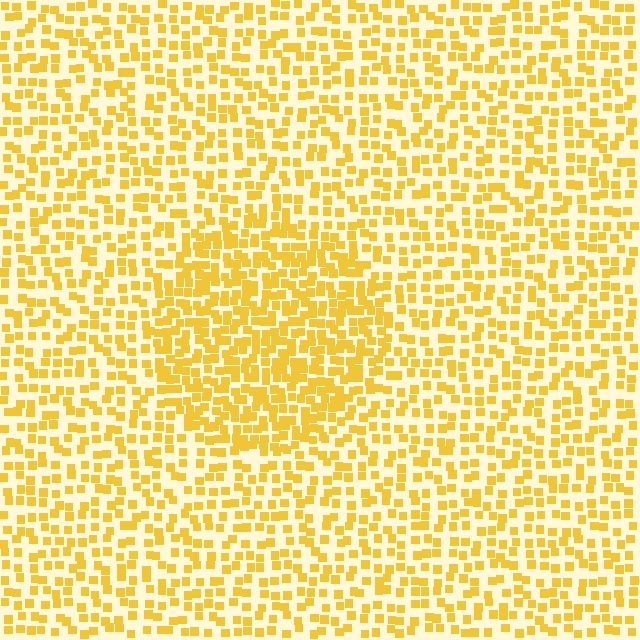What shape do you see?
I see a circle.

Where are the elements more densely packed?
The elements are more densely packed inside the circle boundary.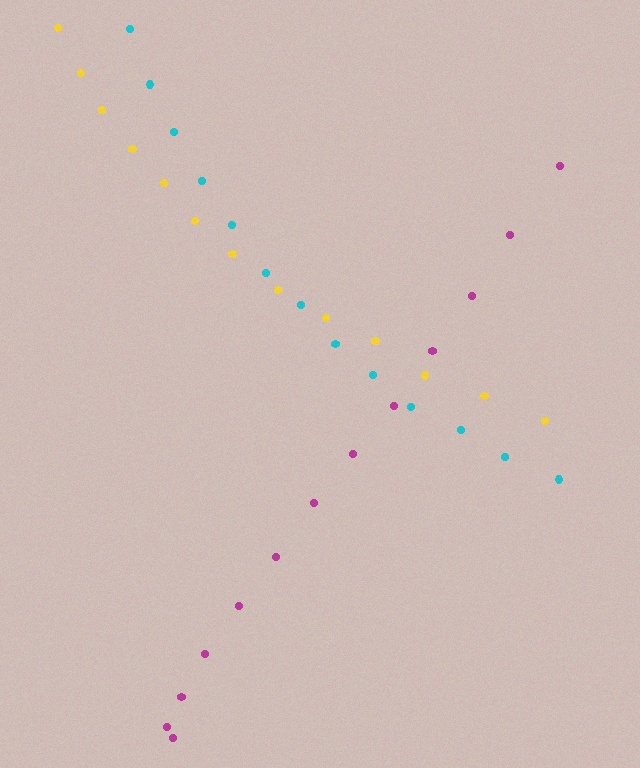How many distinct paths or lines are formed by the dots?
There are 3 distinct paths.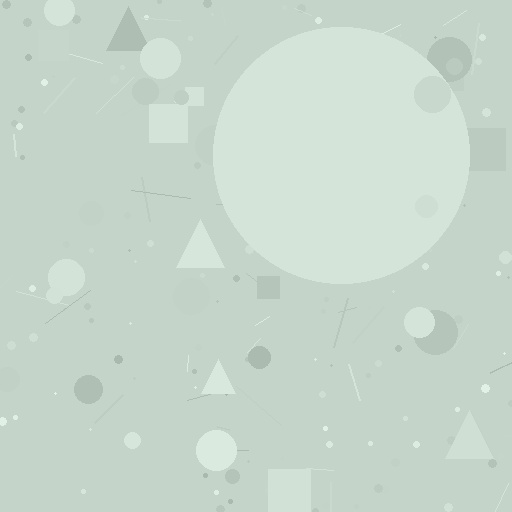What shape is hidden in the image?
A circle is hidden in the image.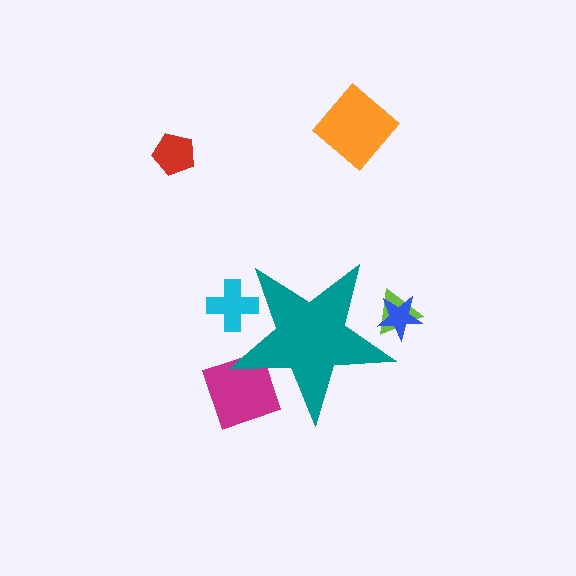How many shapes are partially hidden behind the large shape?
4 shapes are partially hidden.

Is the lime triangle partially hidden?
Yes, the lime triangle is partially hidden behind the teal star.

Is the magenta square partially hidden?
Yes, the magenta square is partially hidden behind the teal star.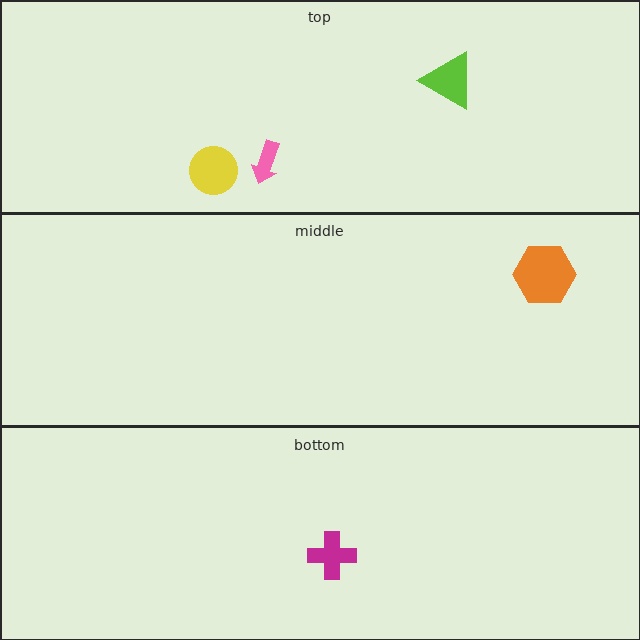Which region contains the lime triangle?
The top region.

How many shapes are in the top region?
3.